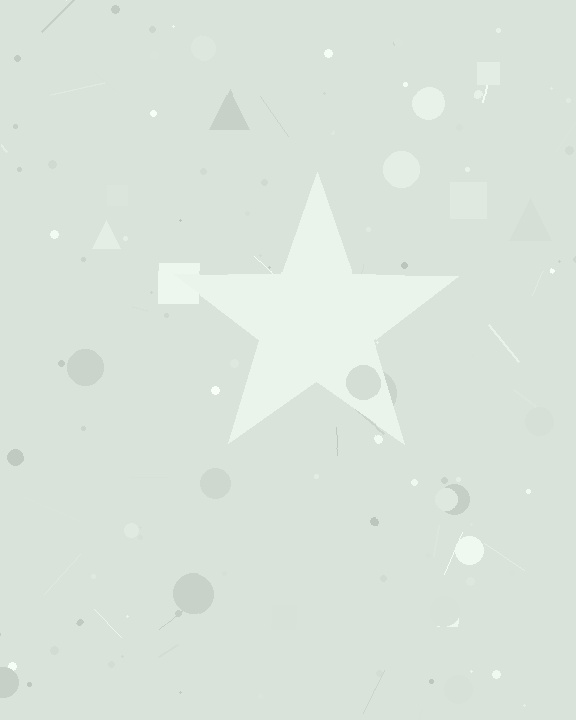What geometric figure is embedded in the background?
A star is embedded in the background.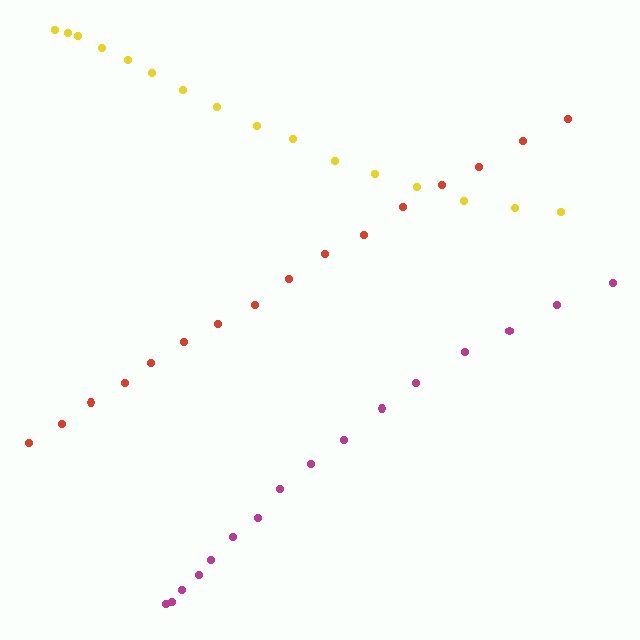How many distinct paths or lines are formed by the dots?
There are 3 distinct paths.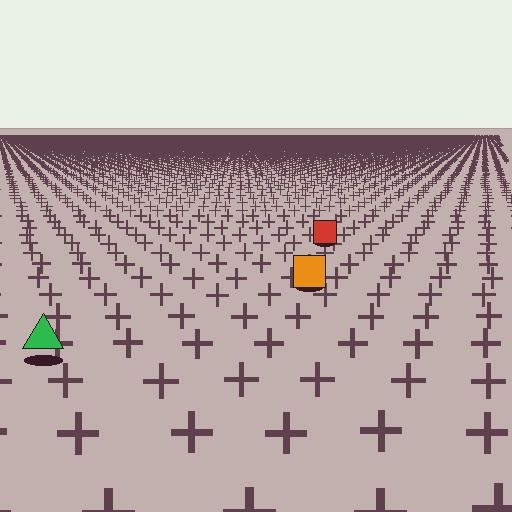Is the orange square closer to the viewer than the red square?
Yes. The orange square is closer — you can tell from the texture gradient: the ground texture is coarser near it.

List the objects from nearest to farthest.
From nearest to farthest: the green triangle, the orange square, the red square.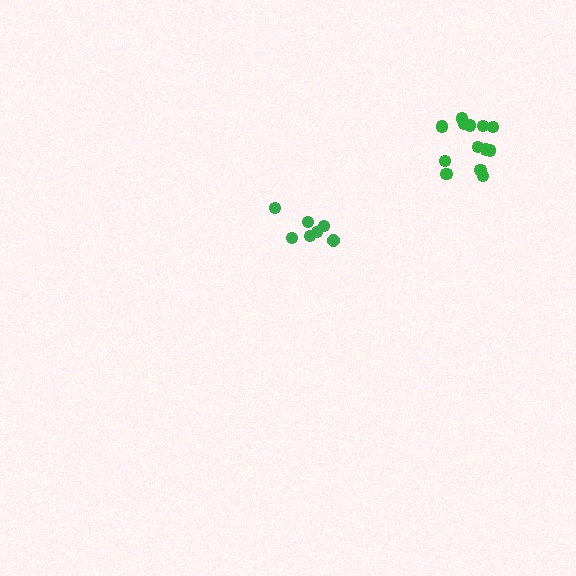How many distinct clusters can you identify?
There are 2 distinct clusters.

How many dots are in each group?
Group 1: 13 dots, Group 2: 7 dots (20 total).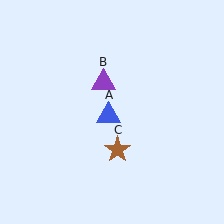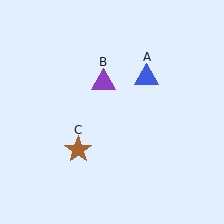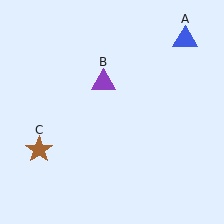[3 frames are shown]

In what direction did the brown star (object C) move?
The brown star (object C) moved left.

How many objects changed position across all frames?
2 objects changed position: blue triangle (object A), brown star (object C).